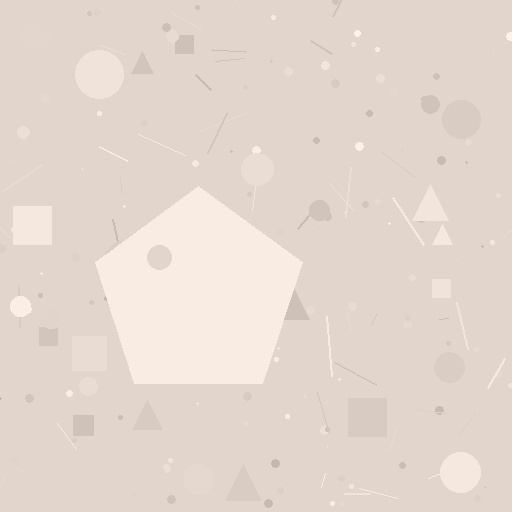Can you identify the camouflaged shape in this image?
The camouflaged shape is a pentagon.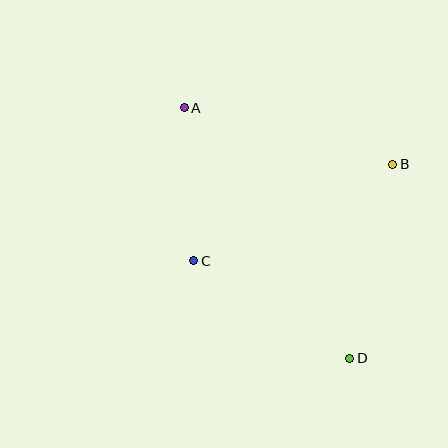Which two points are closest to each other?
Points A and C are closest to each other.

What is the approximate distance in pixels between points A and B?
The distance between A and B is approximately 216 pixels.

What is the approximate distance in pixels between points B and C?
The distance between B and C is approximately 221 pixels.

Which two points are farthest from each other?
Points A and D are farthest from each other.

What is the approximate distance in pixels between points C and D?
The distance between C and D is approximately 184 pixels.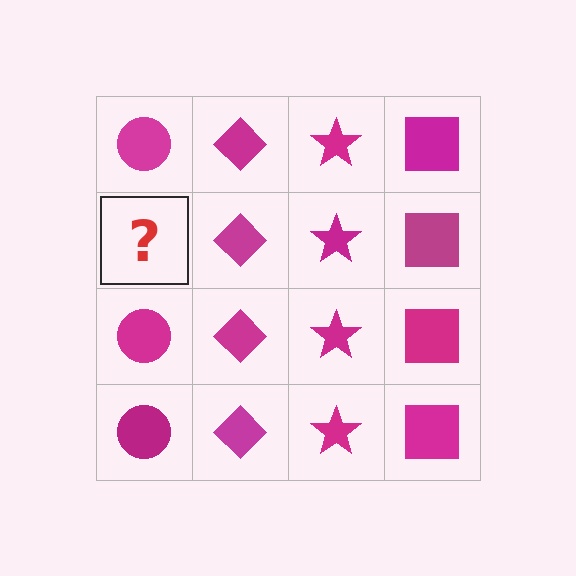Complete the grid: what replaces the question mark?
The question mark should be replaced with a magenta circle.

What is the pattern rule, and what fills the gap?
The rule is that each column has a consistent shape. The gap should be filled with a magenta circle.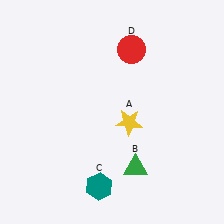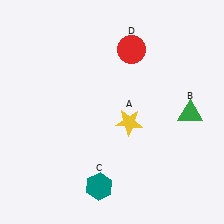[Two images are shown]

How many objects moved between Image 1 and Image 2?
1 object moved between the two images.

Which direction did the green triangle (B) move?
The green triangle (B) moved right.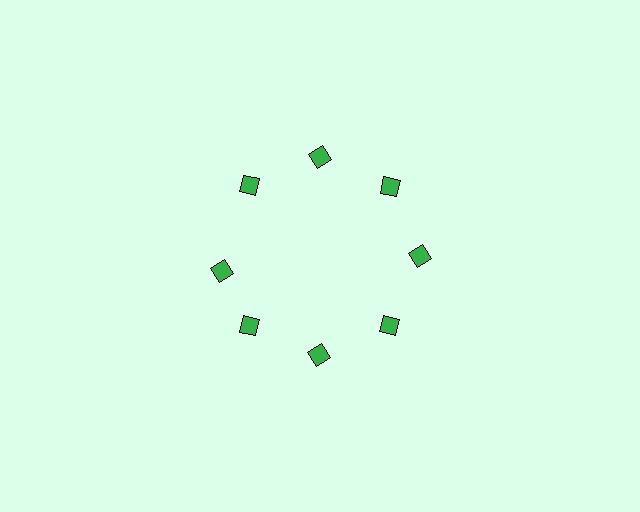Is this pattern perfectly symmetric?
No. The 8 green diamonds are arranged in a ring, but one element near the 9 o'clock position is rotated out of alignment along the ring, breaking the 8-fold rotational symmetry.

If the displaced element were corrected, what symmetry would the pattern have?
It would have 8-fold rotational symmetry — the pattern would map onto itself every 45 degrees.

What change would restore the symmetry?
The symmetry would be restored by rotating it back into even spacing with its neighbors so that all 8 diamonds sit at equal angles and equal distance from the center.